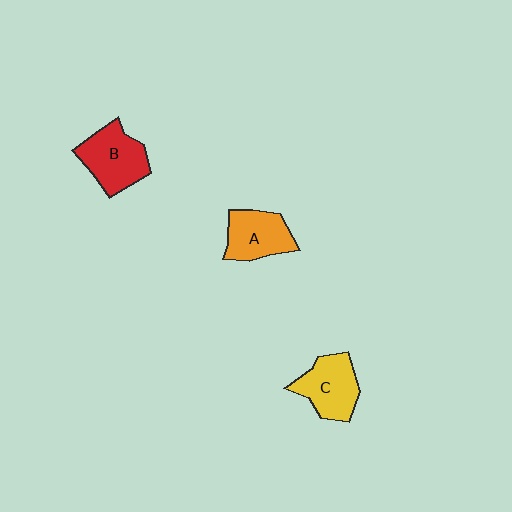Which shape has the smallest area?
Shape A (orange).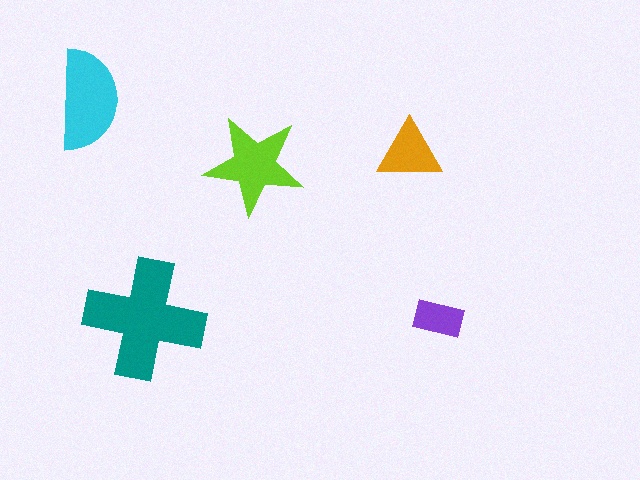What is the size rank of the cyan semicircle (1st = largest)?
2nd.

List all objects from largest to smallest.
The teal cross, the cyan semicircle, the lime star, the orange triangle, the purple rectangle.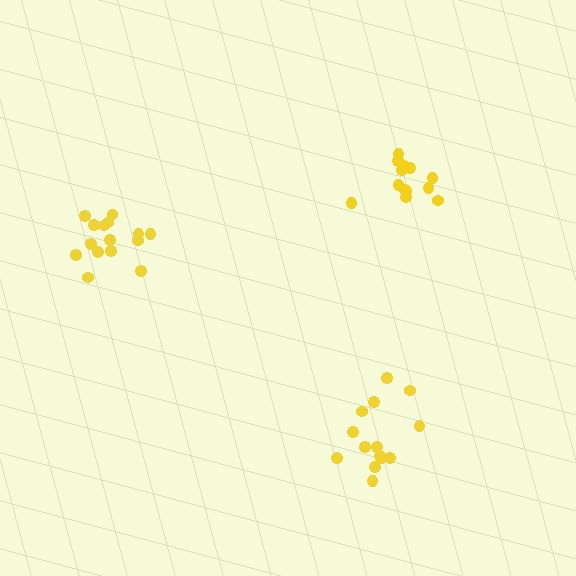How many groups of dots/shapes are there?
There are 3 groups.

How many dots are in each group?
Group 1: 13 dots, Group 2: 14 dots, Group 3: 15 dots (42 total).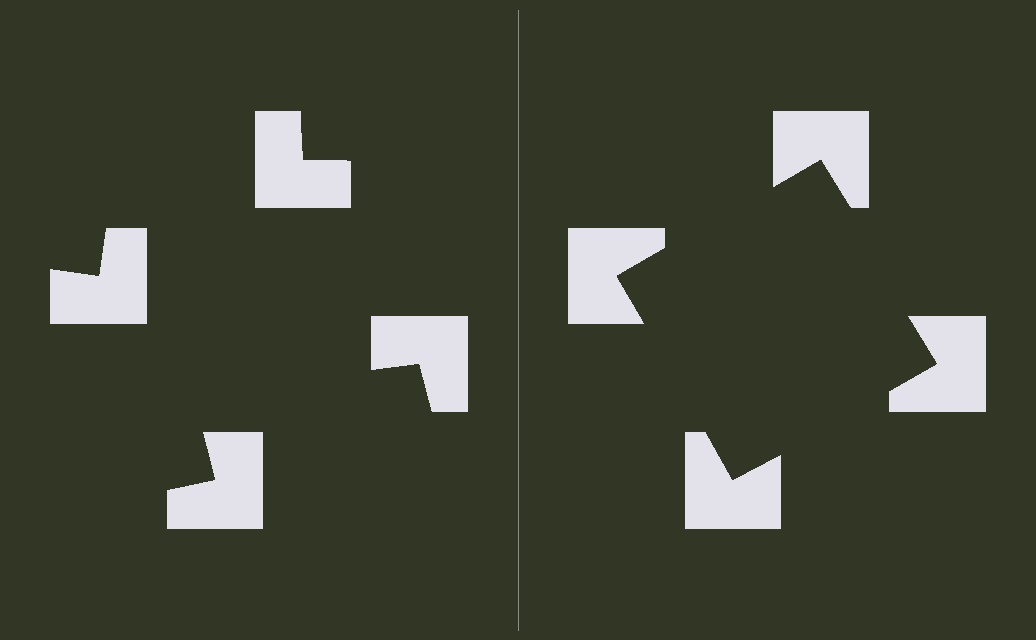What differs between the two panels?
The notched squares are positioned identically on both sides; only the wedge orientations differ. On the right they align to a square; on the left they are misaligned.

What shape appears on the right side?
An illusory square.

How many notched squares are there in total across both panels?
8 — 4 on each side.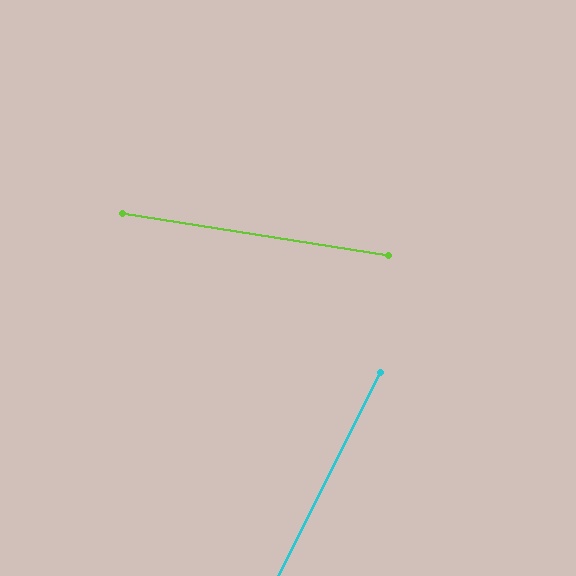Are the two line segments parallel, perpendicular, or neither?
Neither parallel nor perpendicular — they differ by about 72°.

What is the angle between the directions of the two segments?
Approximately 72 degrees.